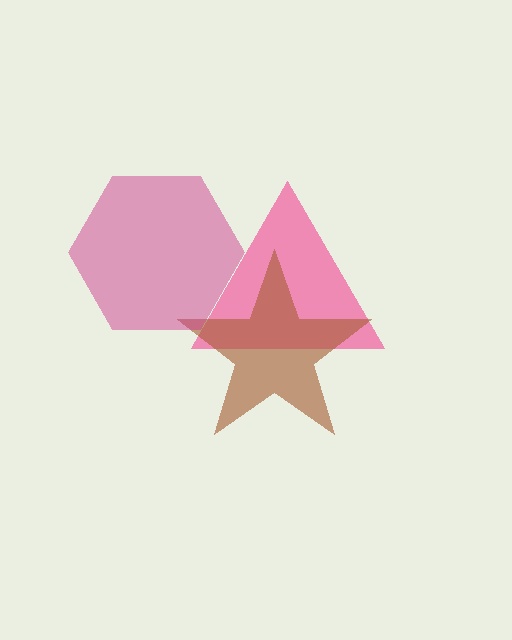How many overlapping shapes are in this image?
There are 3 overlapping shapes in the image.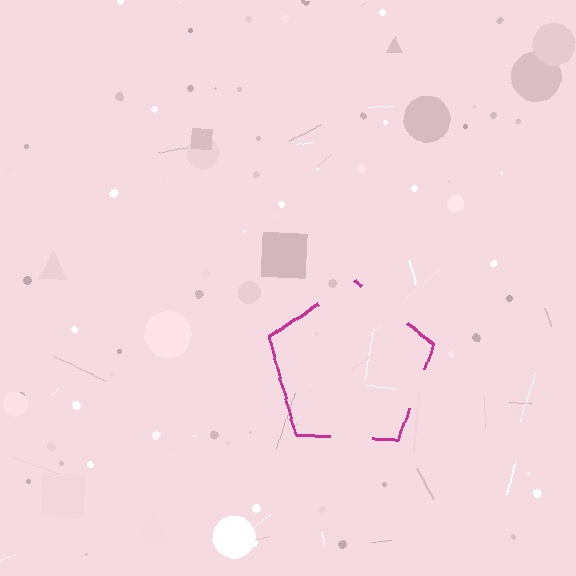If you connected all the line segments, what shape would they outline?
They would outline a pentagon.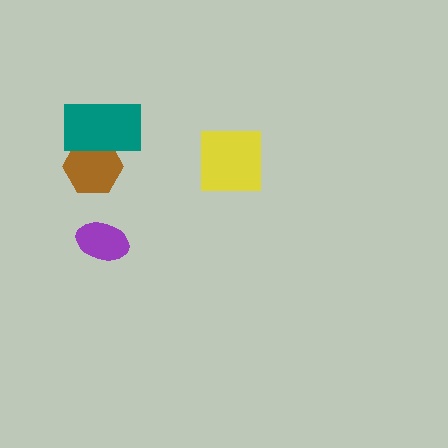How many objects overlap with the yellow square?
0 objects overlap with the yellow square.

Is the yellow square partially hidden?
No, no other shape covers it.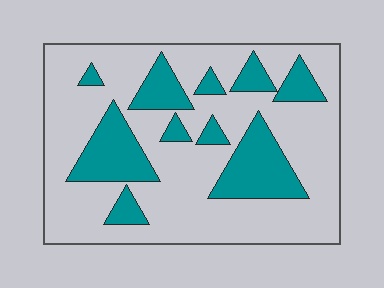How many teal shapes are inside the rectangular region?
10.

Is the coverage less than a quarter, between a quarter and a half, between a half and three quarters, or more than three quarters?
Between a quarter and a half.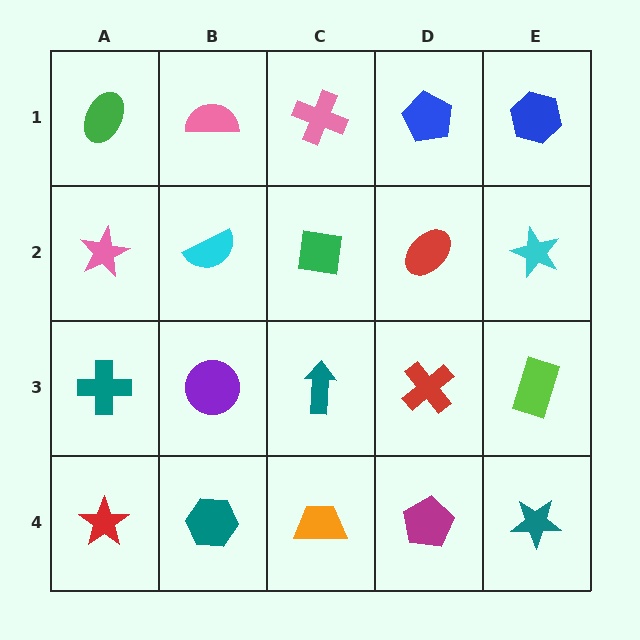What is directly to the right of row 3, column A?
A purple circle.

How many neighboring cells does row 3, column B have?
4.